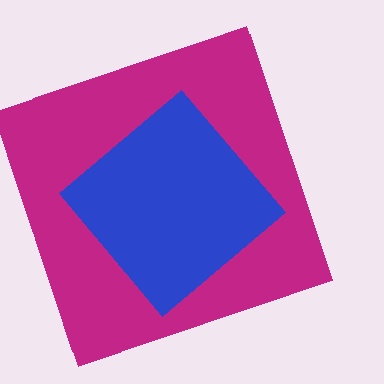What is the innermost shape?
The blue diamond.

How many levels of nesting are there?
2.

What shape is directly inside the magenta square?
The blue diamond.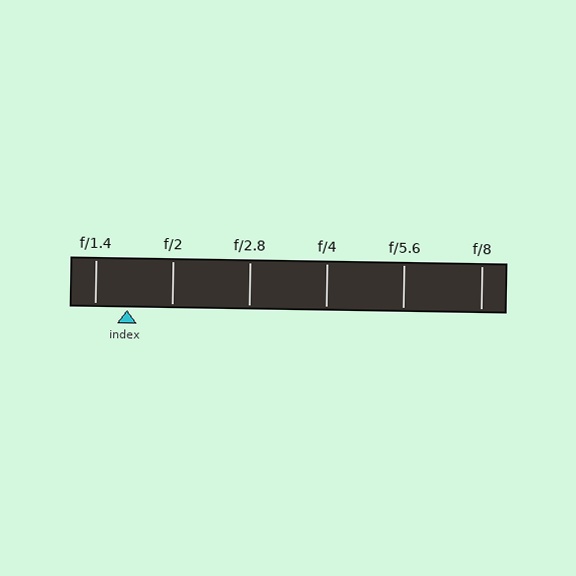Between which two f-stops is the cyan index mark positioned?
The index mark is between f/1.4 and f/2.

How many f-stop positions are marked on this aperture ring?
There are 6 f-stop positions marked.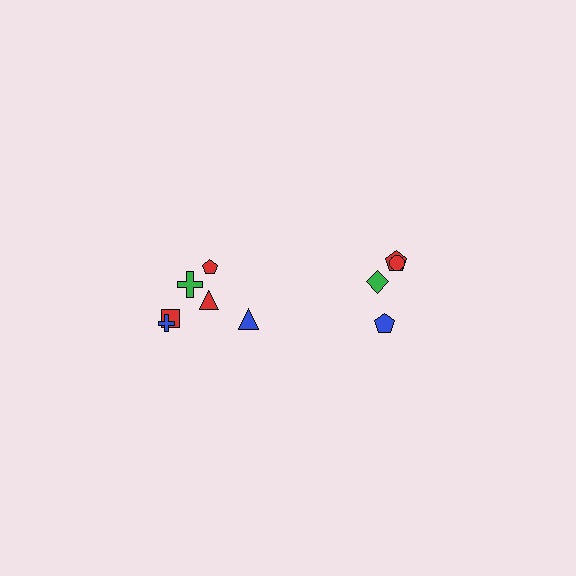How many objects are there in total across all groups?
There are 10 objects.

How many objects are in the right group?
There are 4 objects.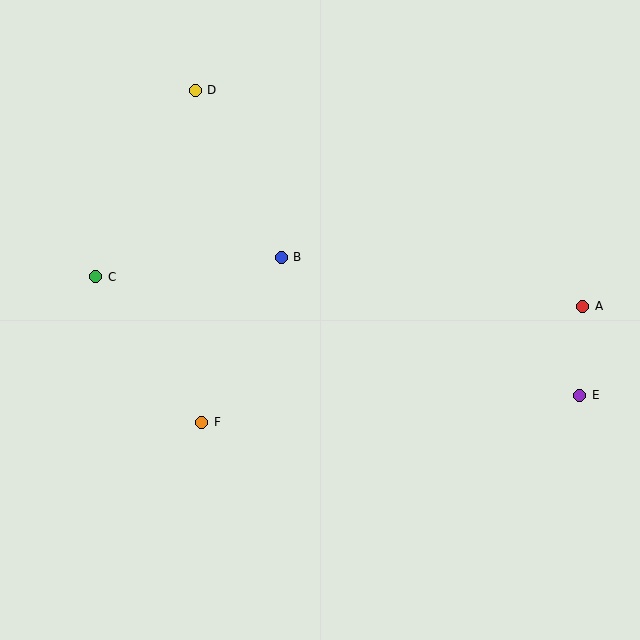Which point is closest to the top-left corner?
Point D is closest to the top-left corner.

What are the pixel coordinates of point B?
Point B is at (281, 257).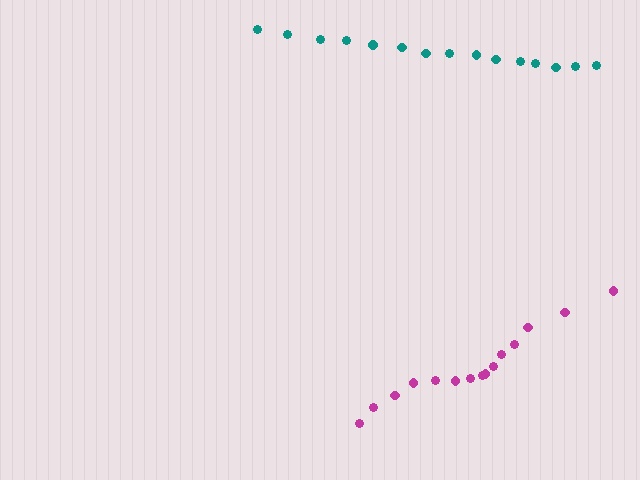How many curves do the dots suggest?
There are 2 distinct paths.